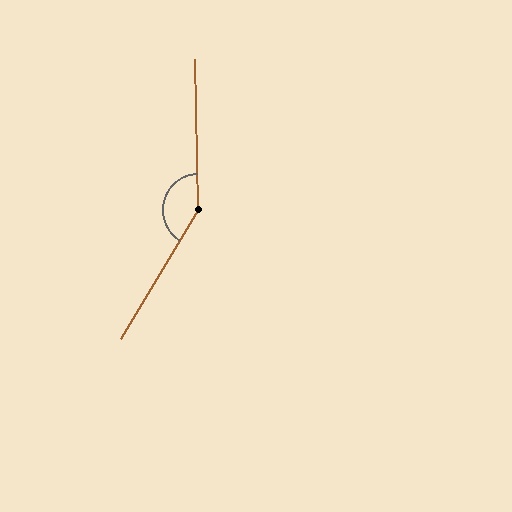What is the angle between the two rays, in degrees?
Approximately 148 degrees.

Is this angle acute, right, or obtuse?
It is obtuse.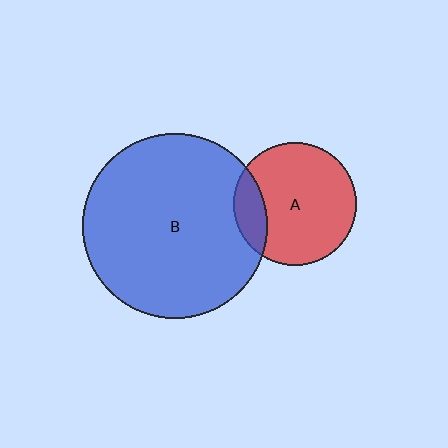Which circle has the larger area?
Circle B (blue).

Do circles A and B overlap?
Yes.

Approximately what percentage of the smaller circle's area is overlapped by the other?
Approximately 15%.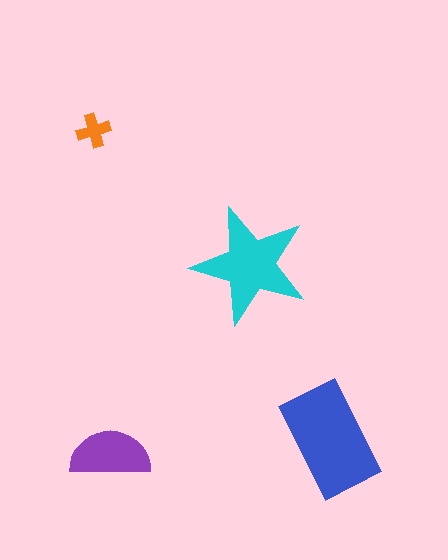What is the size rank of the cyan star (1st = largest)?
2nd.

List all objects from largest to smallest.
The blue rectangle, the cyan star, the purple semicircle, the orange cross.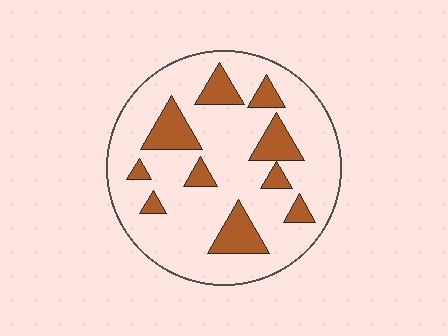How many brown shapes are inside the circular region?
10.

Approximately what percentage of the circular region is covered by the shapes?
Approximately 20%.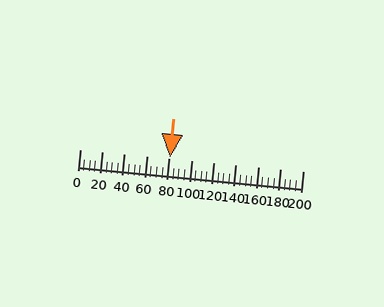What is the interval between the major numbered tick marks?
The major tick marks are spaced 20 units apart.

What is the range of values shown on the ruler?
The ruler shows values from 0 to 200.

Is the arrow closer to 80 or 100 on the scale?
The arrow is closer to 80.